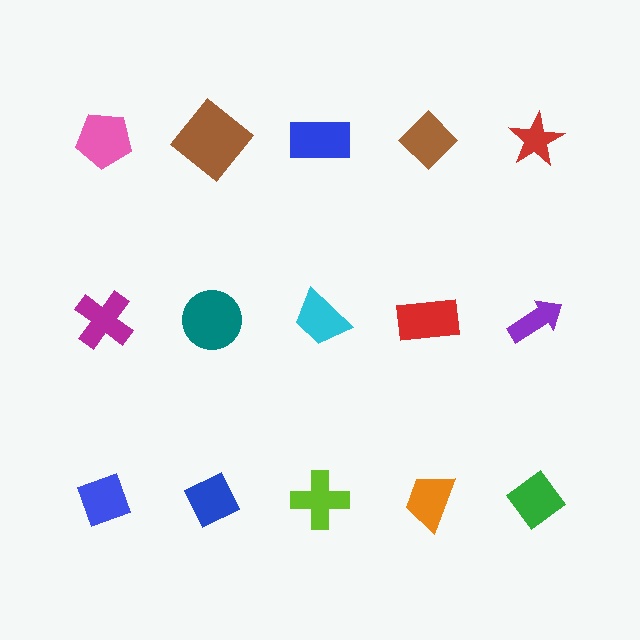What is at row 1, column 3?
A blue rectangle.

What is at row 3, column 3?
A lime cross.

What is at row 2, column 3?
A cyan trapezoid.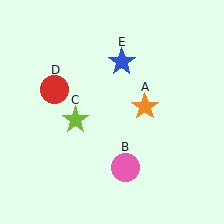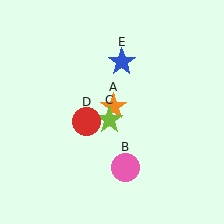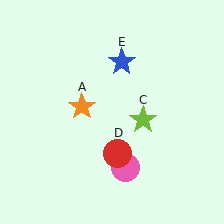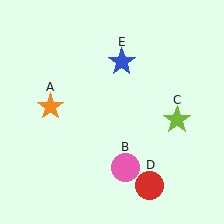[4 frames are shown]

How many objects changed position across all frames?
3 objects changed position: orange star (object A), lime star (object C), red circle (object D).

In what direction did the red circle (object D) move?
The red circle (object D) moved down and to the right.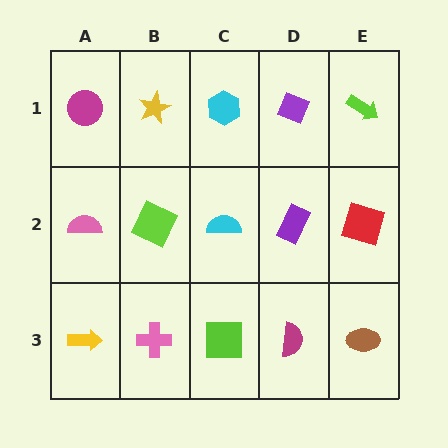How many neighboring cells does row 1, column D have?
3.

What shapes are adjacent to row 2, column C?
A cyan hexagon (row 1, column C), a lime square (row 3, column C), a lime square (row 2, column B), a purple rectangle (row 2, column D).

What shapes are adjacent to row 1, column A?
A pink semicircle (row 2, column A), a yellow star (row 1, column B).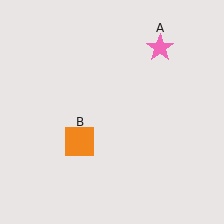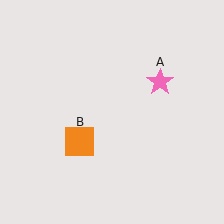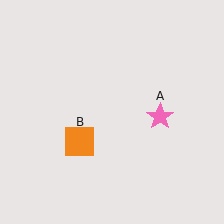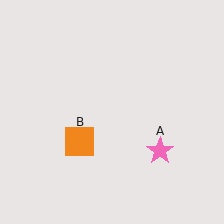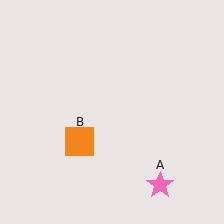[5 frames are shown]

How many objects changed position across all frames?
1 object changed position: pink star (object A).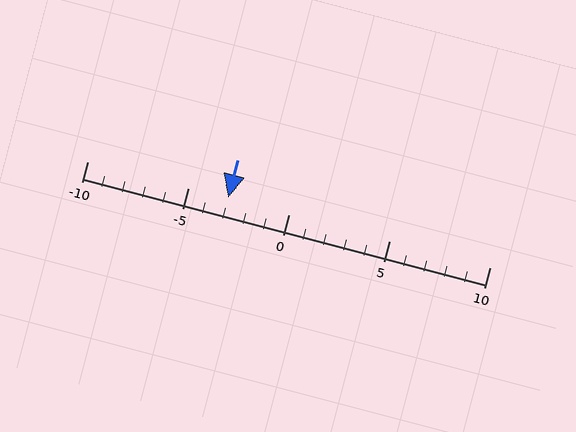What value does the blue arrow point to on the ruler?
The blue arrow points to approximately -3.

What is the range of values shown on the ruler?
The ruler shows values from -10 to 10.